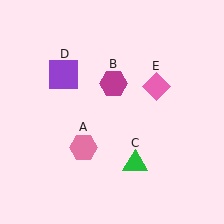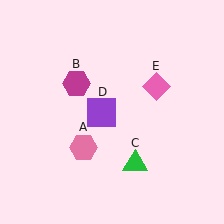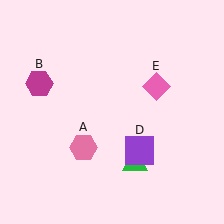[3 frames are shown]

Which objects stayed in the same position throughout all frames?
Pink hexagon (object A) and green triangle (object C) and pink diamond (object E) remained stationary.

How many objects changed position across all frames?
2 objects changed position: magenta hexagon (object B), purple square (object D).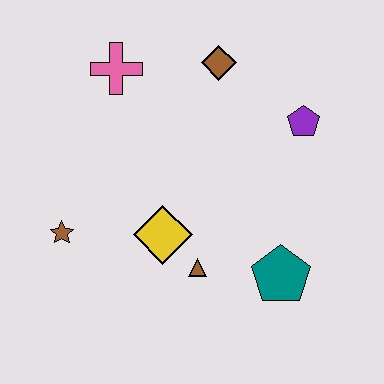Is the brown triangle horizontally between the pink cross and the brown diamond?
Yes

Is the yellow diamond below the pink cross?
Yes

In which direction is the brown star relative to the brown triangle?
The brown star is to the left of the brown triangle.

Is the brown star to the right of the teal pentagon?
No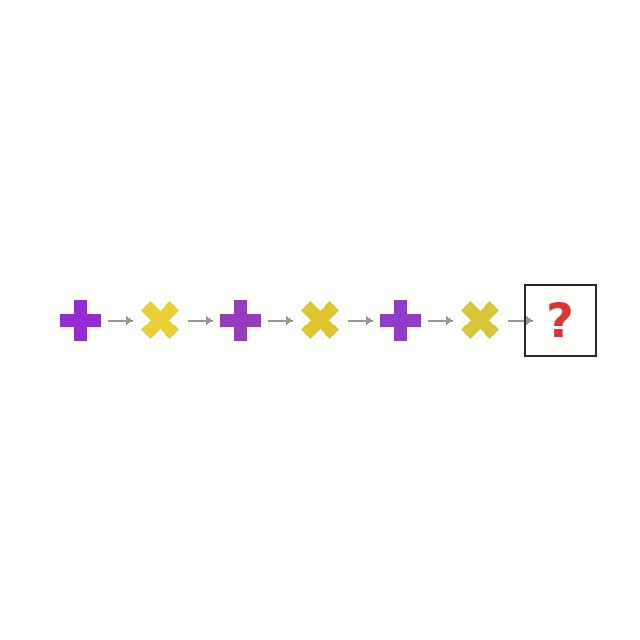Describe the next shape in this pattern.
It should be a purple cross, rotated 270 degrees from the start.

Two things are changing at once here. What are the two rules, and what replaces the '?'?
The two rules are that it rotates 45 degrees each step and the color cycles through purple and yellow. The '?' should be a purple cross, rotated 270 degrees from the start.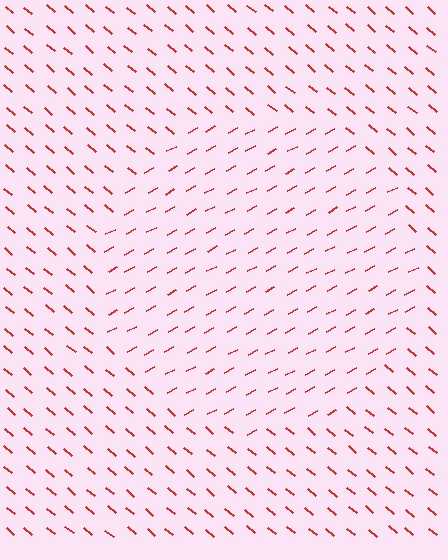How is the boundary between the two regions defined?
The boundary is defined purely by a change in line orientation (approximately 69 degrees difference). All lines are the same color and thickness.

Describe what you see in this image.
The image is filled with small red line segments. A circle region in the image has lines oriented differently from the surrounding lines, creating a visible texture boundary.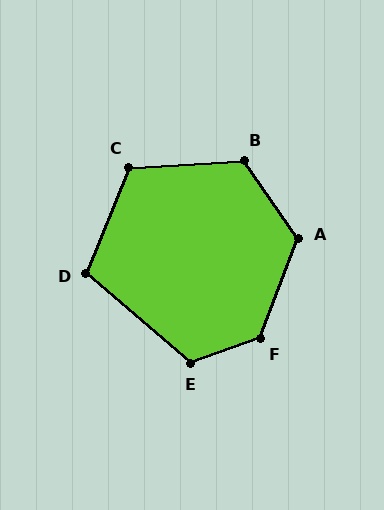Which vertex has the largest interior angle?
F, at approximately 130 degrees.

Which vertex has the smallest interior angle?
D, at approximately 108 degrees.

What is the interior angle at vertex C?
Approximately 116 degrees (obtuse).